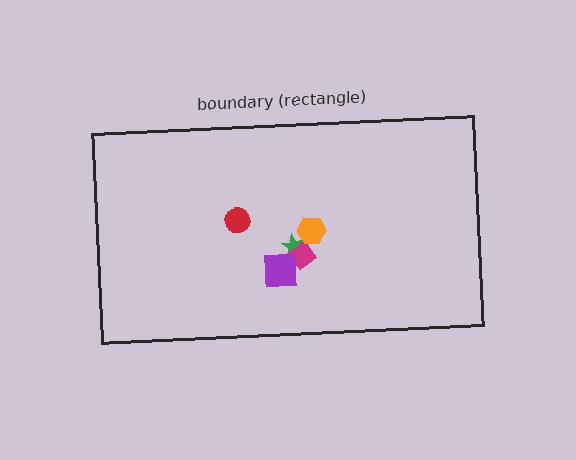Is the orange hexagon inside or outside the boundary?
Inside.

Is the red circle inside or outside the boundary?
Inside.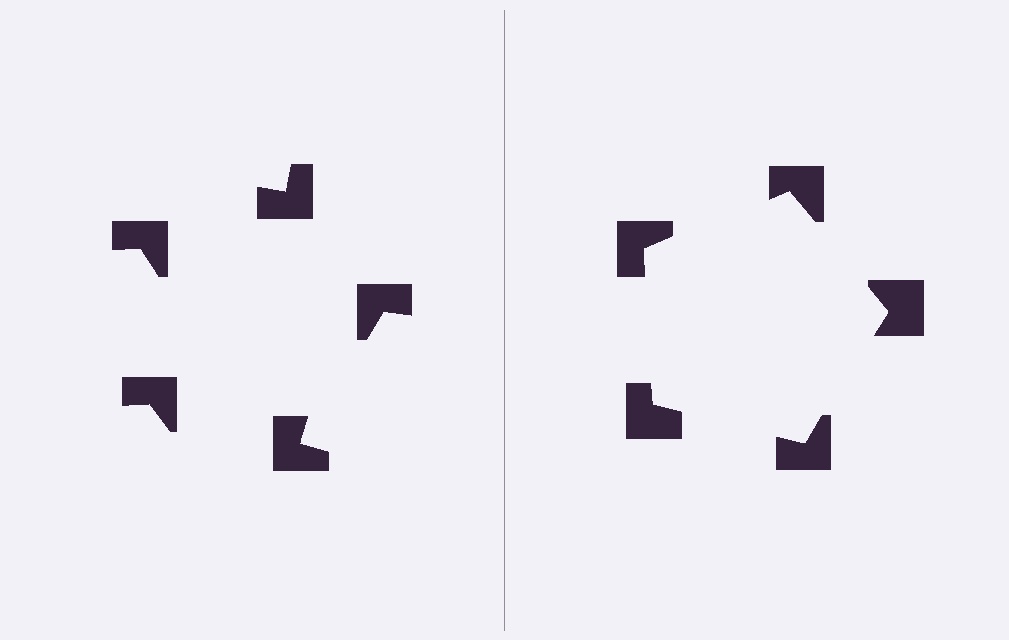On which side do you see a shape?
An illusory pentagon appears on the right side. On the left side the wedge cuts are rotated, so no coherent shape forms.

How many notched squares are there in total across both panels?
10 — 5 on each side.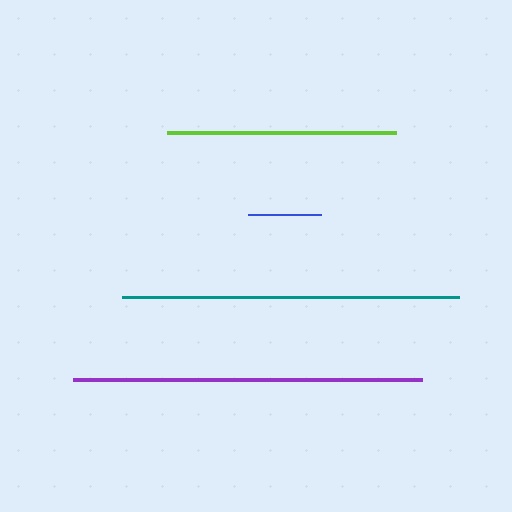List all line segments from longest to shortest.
From longest to shortest: purple, teal, lime, blue.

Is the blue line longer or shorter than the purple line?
The purple line is longer than the blue line.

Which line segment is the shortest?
The blue line is the shortest at approximately 73 pixels.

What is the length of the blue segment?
The blue segment is approximately 73 pixels long.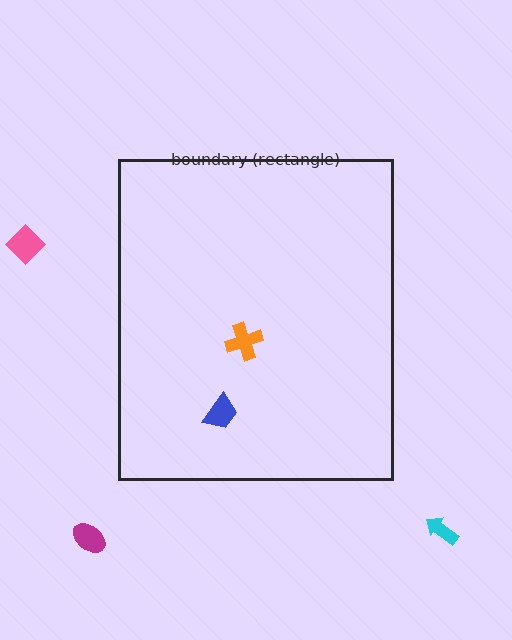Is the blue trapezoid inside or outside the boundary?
Inside.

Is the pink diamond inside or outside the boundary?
Outside.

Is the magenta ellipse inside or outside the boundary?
Outside.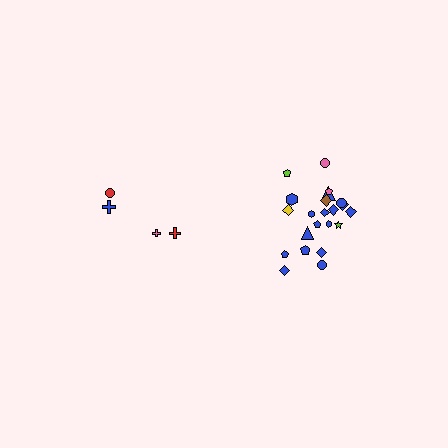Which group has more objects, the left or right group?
The right group.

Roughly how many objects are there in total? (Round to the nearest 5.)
Roughly 25 objects in total.